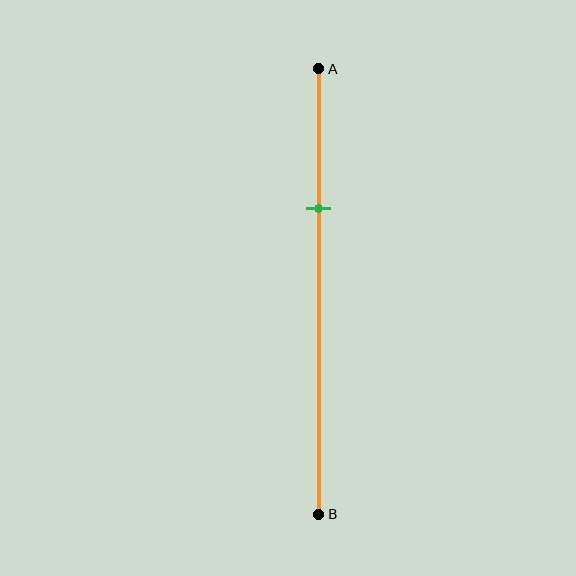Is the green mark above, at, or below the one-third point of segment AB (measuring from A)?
The green mark is approximately at the one-third point of segment AB.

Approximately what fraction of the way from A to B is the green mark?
The green mark is approximately 30% of the way from A to B.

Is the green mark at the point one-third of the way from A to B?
Yes, the mark is approximately at the one-third point.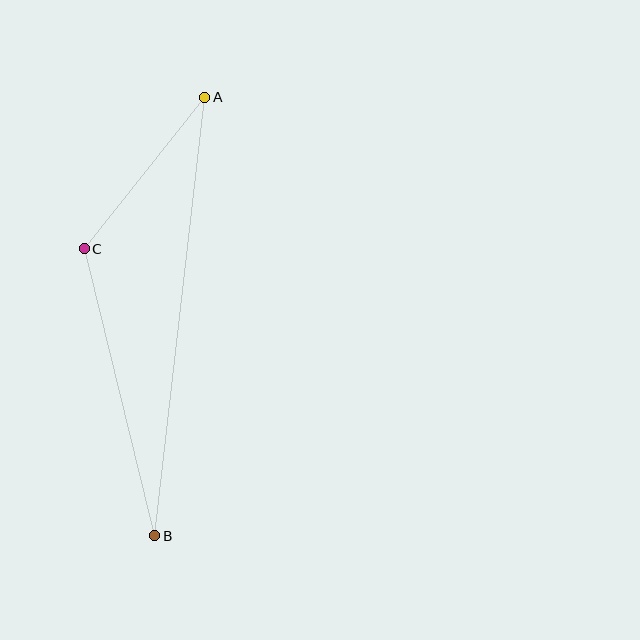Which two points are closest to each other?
Points A and C are closest to each other.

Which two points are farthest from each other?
Points A and B are farthest from each other.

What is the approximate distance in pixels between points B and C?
The distance between B and C is approximately 296 pixels.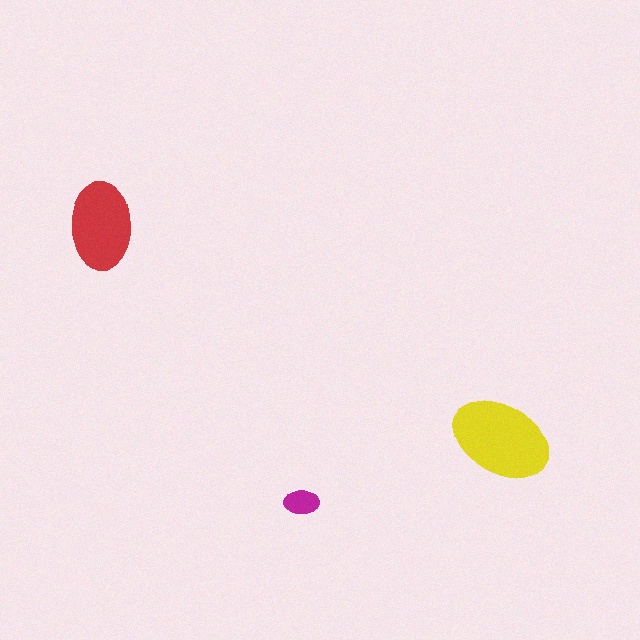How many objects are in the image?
There are 3 objects in the image.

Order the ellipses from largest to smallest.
the yellow one, the red one, the magenta one.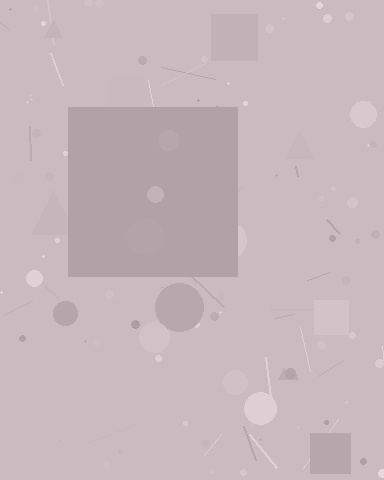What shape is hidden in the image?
A square is hidden in the image.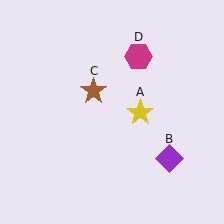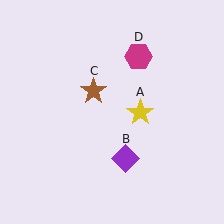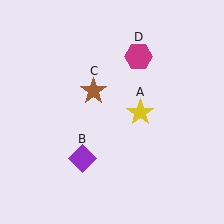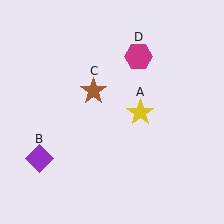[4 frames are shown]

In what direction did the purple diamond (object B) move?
The purple diamond (object B) moved left.